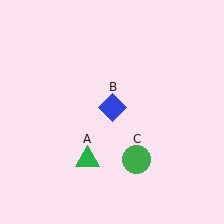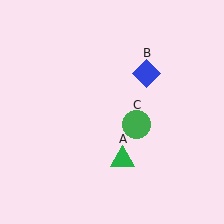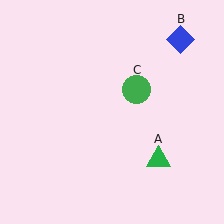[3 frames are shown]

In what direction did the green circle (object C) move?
The green circle (object C) moved up.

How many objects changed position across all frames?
3 objects changed position: green triangle (object A), blue diamond (object B), green circle (object C).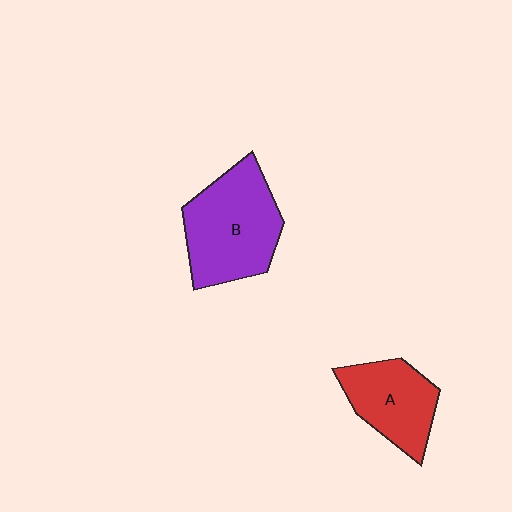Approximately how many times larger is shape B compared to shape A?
Approximately 1.4 times.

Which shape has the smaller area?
Shape A (red).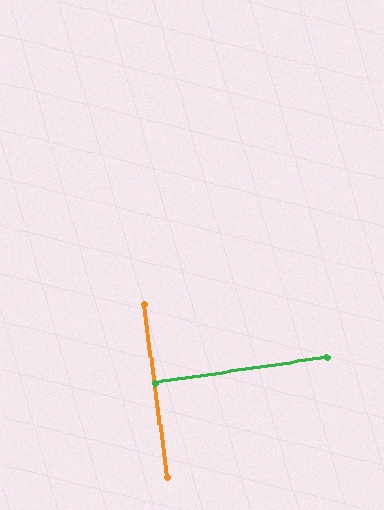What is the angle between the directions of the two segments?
Approximately 89 degrees.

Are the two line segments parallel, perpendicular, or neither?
Perpendicular — they meet at approximately 89°.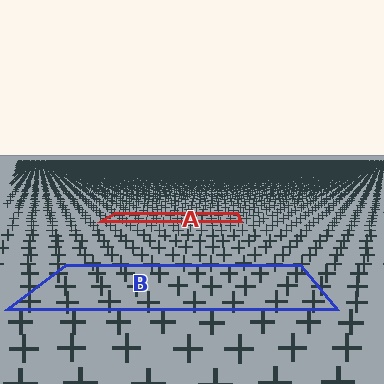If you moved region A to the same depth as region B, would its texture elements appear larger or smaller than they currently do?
They would appear larger. At a closer depth, the same texture elements are projected at a bigger on-screen size.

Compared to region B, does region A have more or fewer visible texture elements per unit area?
Region A has more texture elements per unit area — they are packed more densely because it is farther away.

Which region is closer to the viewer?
Region B is closer. The texture elements there are larger and more spread out.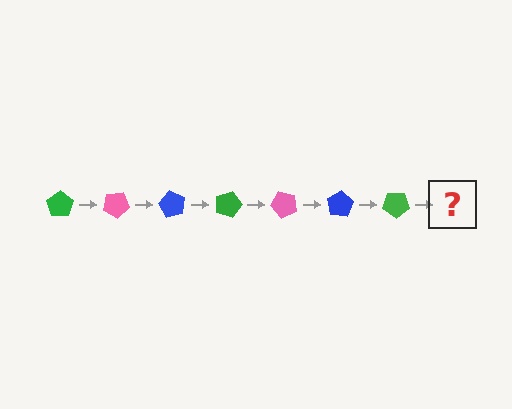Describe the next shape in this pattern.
It should be a pink pentagon, rotated 210 degrees from the start.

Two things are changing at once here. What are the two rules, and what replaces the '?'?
The two rules are that it rotates 30 degrees each step and the color cycles through green, pink, and blue. The '?' should be a pink pentagon, rotated 210 degrees from the start.